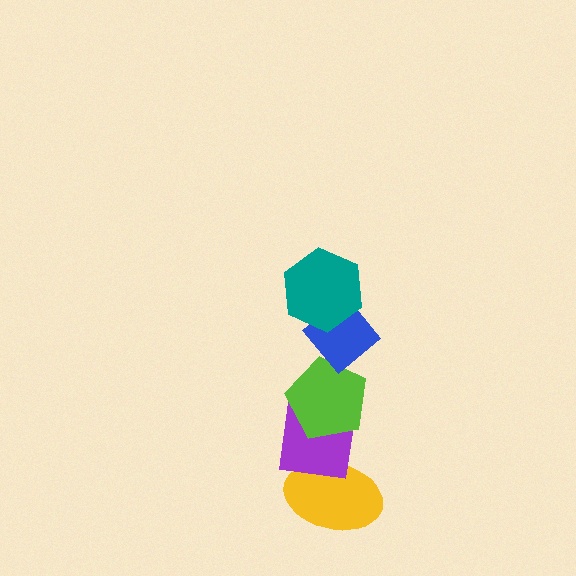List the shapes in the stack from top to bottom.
From top to bottom: the teal hexagon, the blue diamond, the lime pentagon, the purple square, the yellow ellipse.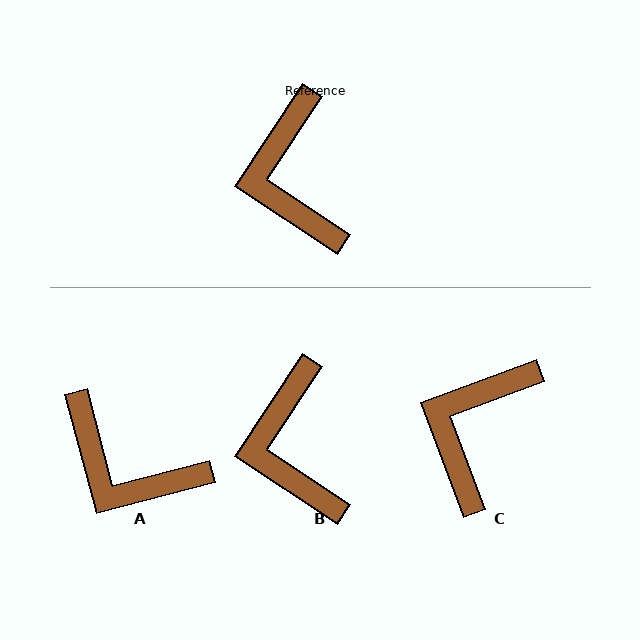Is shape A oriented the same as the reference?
No, it is off by about 48 degrees.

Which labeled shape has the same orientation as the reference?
B.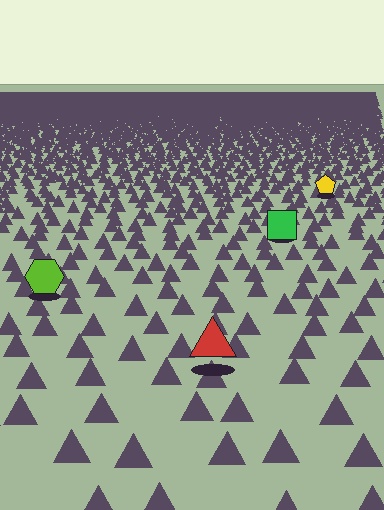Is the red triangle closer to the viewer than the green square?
Yes. The red triangle is closer — you can tell from the texture gradient: the ground texture is coarser near it.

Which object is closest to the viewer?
The red triangle is closest. The texture marks near it are larger and more spread out.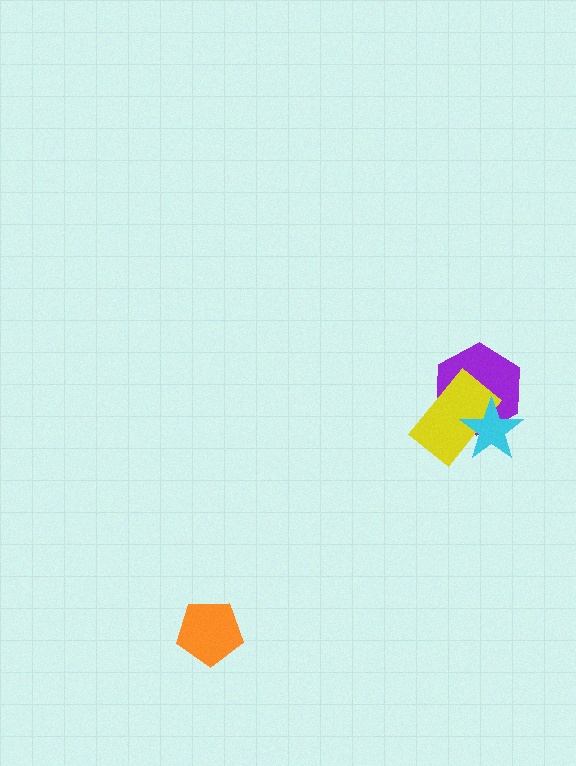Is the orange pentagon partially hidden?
No, no other shape covers it.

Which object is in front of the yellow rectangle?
The cyan star is in front of the yellow rectangle.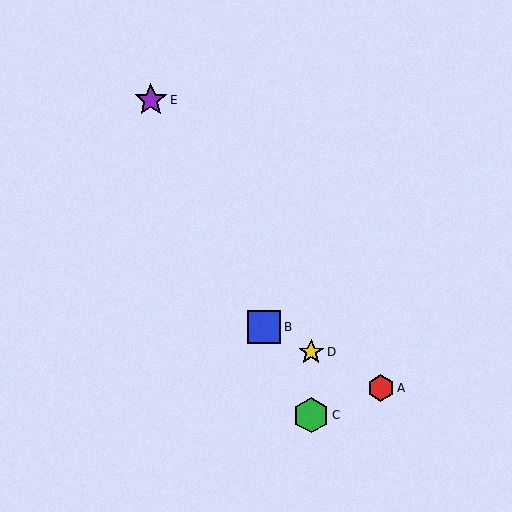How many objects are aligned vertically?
2 objects (C, D) are aligned vertically.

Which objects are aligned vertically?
Objects C, D are aligned vertically.